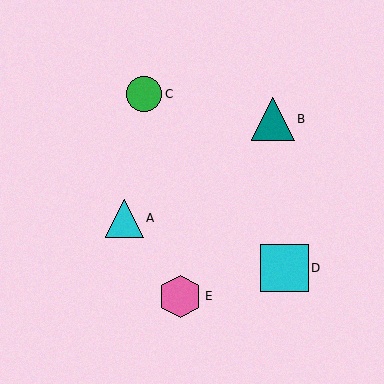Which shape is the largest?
The cyan square (labeled D) is the largest.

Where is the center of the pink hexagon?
The center of the pink hexagon is at (180, 296).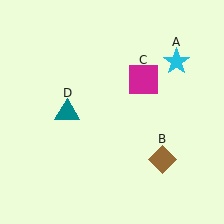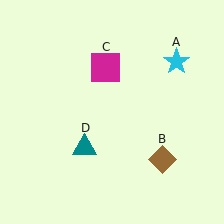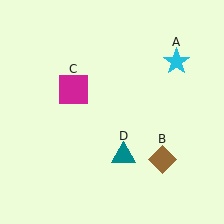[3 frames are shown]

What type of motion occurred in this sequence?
The magenta square (object C), teal triangle (object D) rotated counterclockwise around the center of the scene.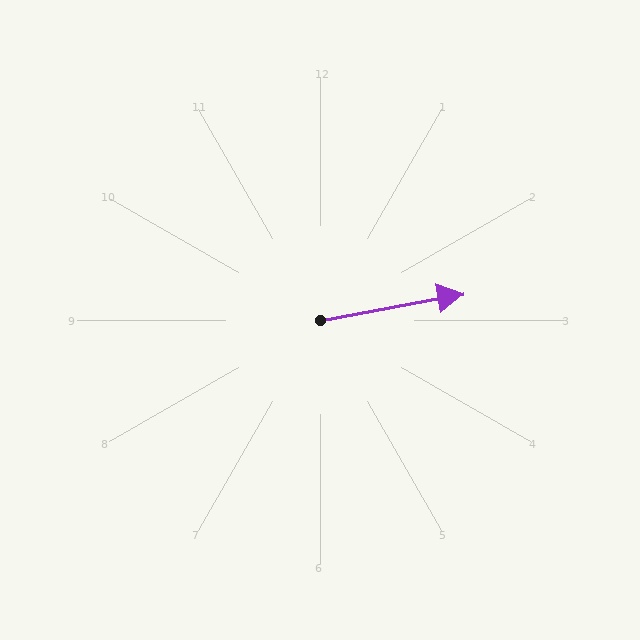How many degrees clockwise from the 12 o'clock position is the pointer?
Approximately 79 degrees.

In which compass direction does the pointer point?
East.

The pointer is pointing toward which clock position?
Roughly 3 o'clock.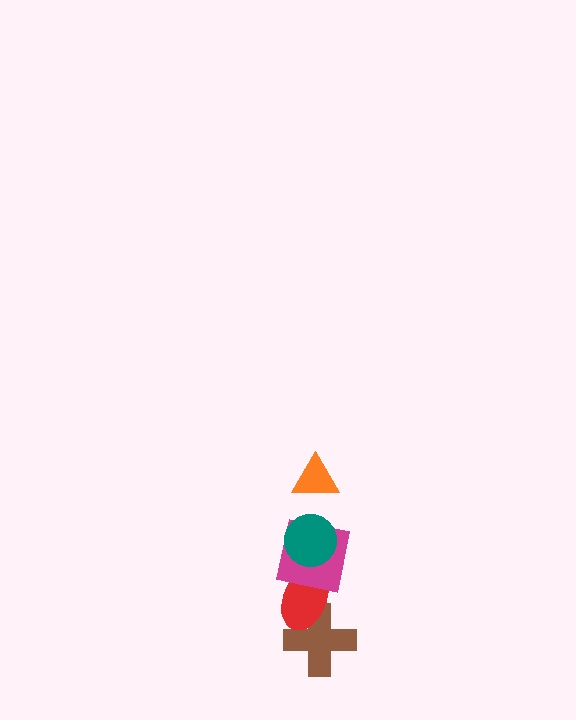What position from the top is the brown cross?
The brown cross is 5th from the top.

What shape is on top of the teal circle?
The orange triangle is on top of the teal circle.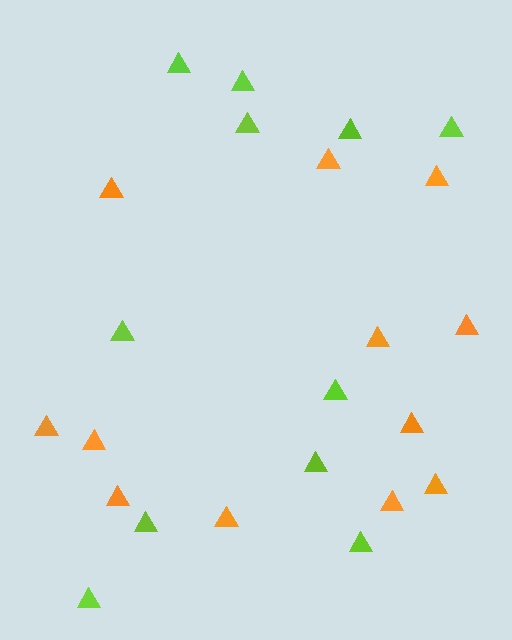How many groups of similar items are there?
There are 2 groups: one group of lime triangles (11) and one group of orange triangles (12).